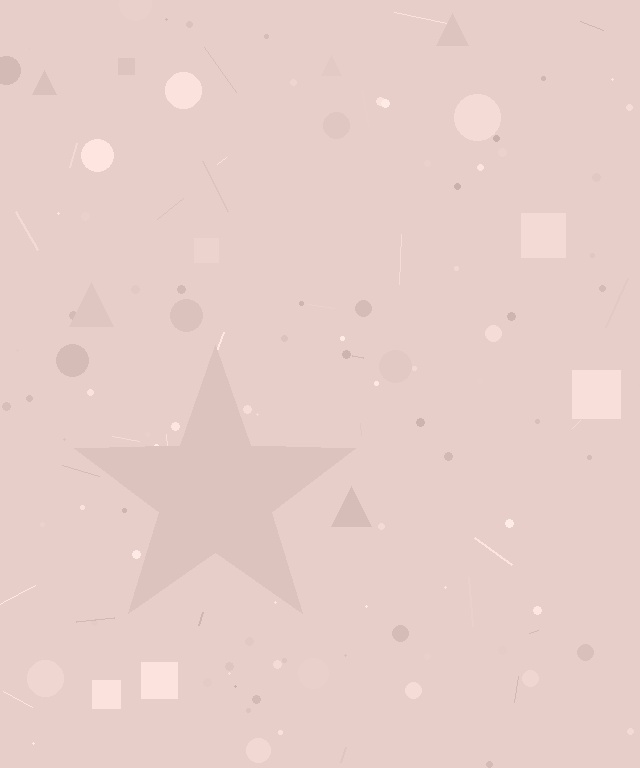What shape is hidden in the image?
A star is hidden in the image.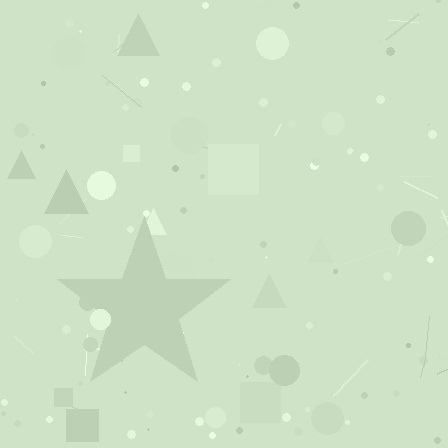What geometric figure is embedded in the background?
A star is embedded in the background.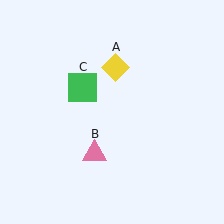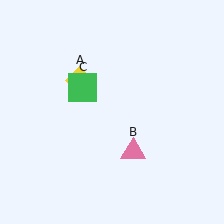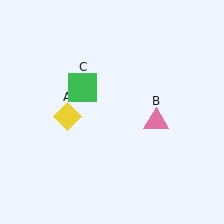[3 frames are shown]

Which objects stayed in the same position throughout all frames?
Green square (object C) remained stationary.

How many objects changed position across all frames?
2 objects changed position: yellow diamond (object A), pink triangle (object B).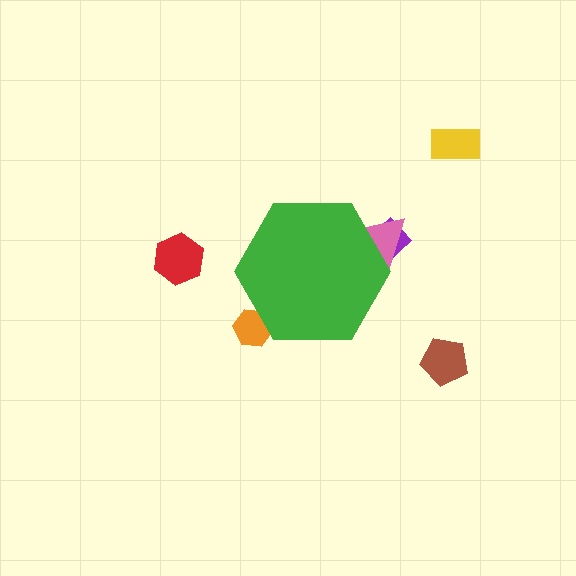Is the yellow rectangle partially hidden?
No, the yellow rectangle is fully visible.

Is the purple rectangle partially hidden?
Yes, the purple rectangle is partially hidden behind the green hexagon.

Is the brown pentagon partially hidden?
No, the brown pentagon is fully visible.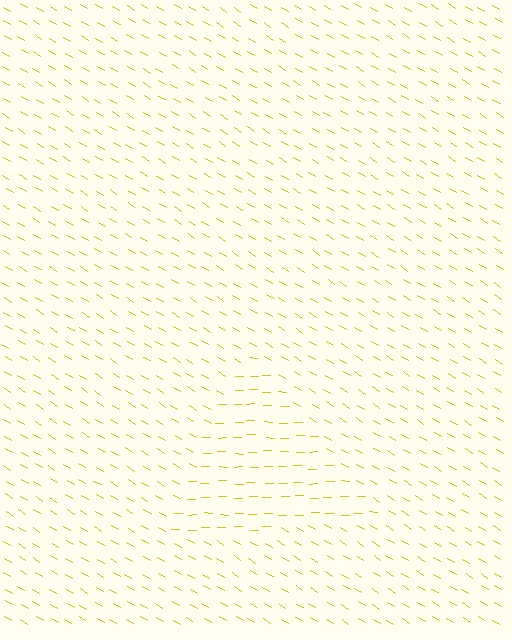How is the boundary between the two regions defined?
The boundary is defined purely by a change in line orientation (approximately 31 degrees difference). All lines are the same color and thickness.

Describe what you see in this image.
The image is filled with small yellow line segments. A triangle region in the image has lines oriented differently from the surrounding lines, creating a visible texture boundary.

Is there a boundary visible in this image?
Yes, there is a texture boundary formed by a change in line orientation.